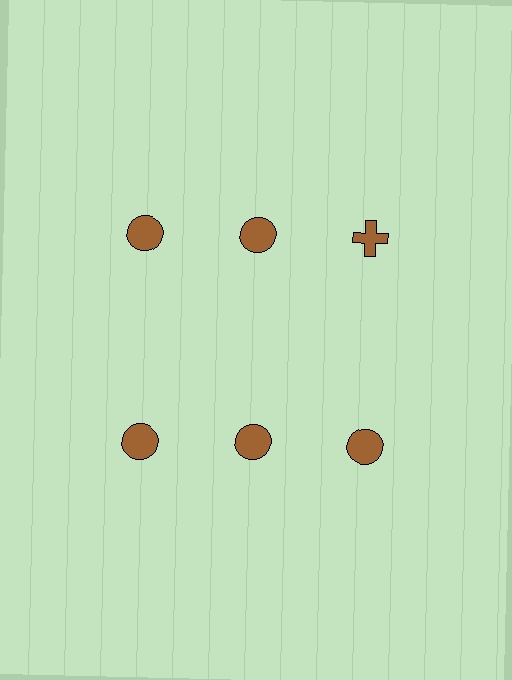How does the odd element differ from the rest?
It has a different shape: cross instead of circle.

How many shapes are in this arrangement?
There are 6 shapes arranged in a grid pattern.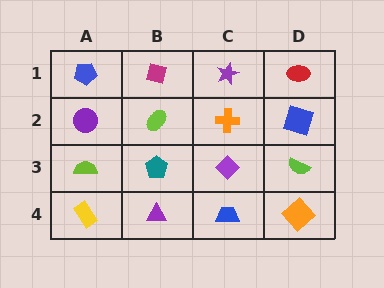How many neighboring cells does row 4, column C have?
3.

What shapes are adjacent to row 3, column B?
A lime ellipse (row 2, column B), a purple triangle (row 4, column B), a lime semicircle (row 3, column A), a purple diamond (row 3, column C).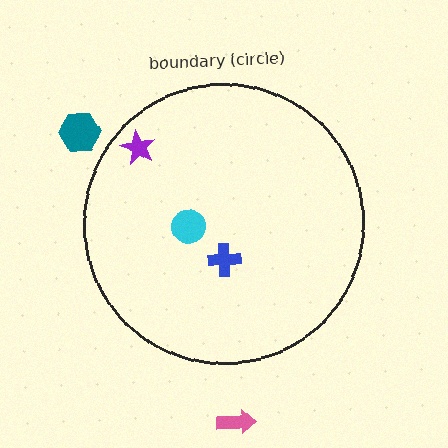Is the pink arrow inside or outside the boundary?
Outside.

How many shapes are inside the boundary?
3 inside, 2 outside.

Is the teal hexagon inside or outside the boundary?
Outside.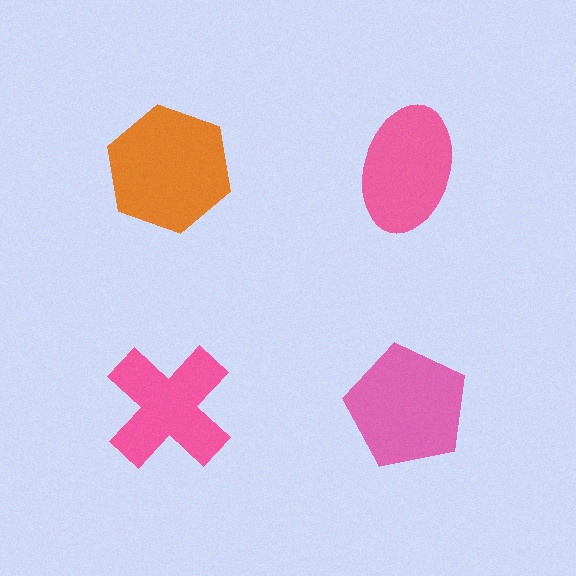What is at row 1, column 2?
A pink ellipse.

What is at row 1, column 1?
An orange hexagon.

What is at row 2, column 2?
A pink pentagon.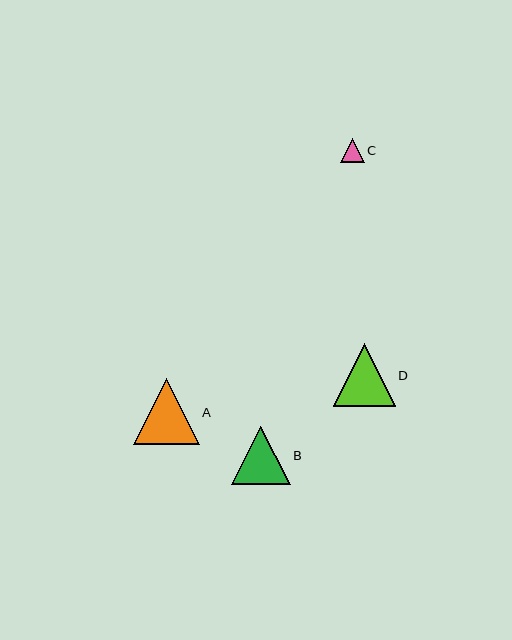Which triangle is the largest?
Triangle A is the largest with a size of approximately 66 pixels.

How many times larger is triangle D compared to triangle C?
Triangle D is approximately 2.6 times the size of triangle C.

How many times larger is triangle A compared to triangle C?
Triangle A is approximately 2.8 times the size of triangle C.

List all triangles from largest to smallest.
From largest to smallest: A, D, B, C.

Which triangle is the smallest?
Triangle C is the smallest with a size of approximately 24 pixels.